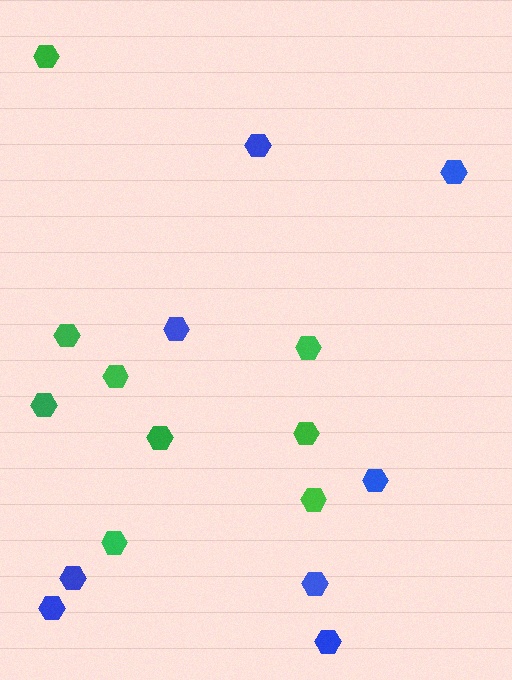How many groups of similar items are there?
There are 2 groups: one group of blue hexagons (8) and one group of green hexagons (9).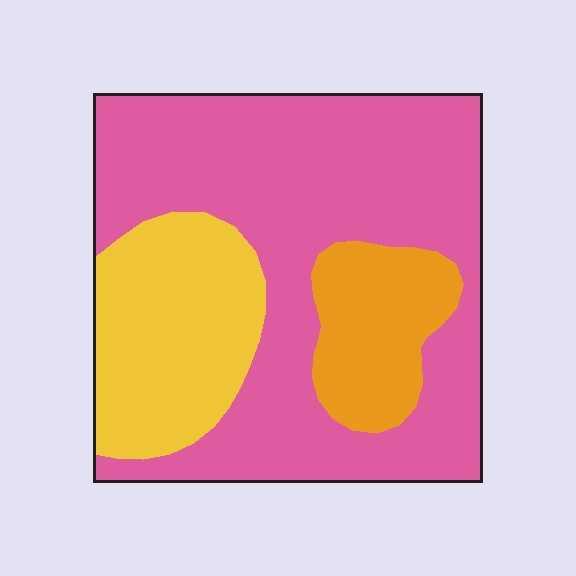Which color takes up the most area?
Pink, at roughly 65%.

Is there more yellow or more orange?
Yellow.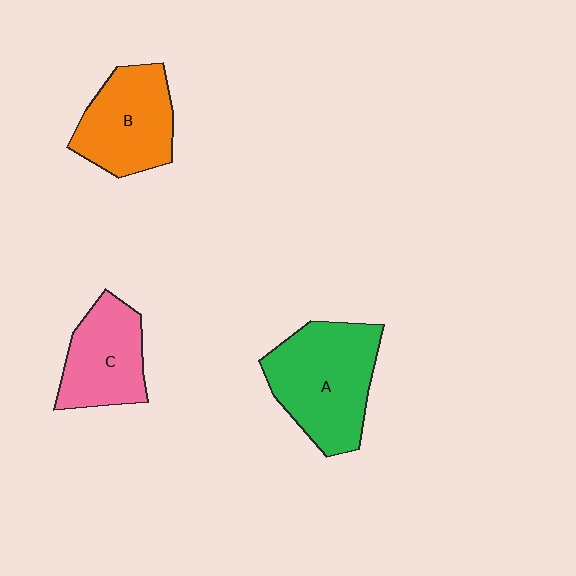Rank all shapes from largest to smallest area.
From largest to smallest: A (green), B (orange), C (pink).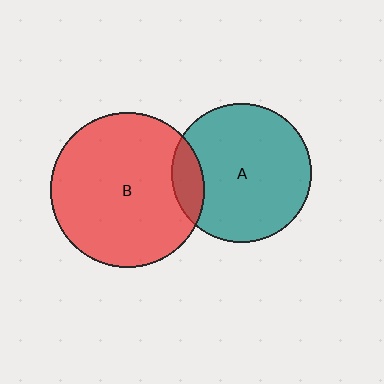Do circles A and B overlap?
Yes.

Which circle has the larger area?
Circle B (red).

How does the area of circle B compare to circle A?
Approximately 1.2 times.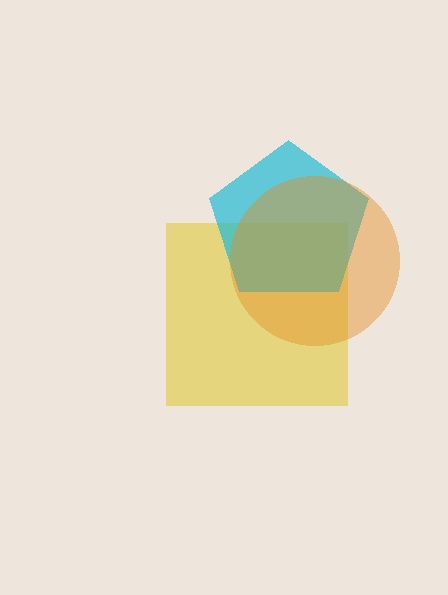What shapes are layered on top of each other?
The layered shapes are: a yellow square, a cyan pentagon, an orange circle.